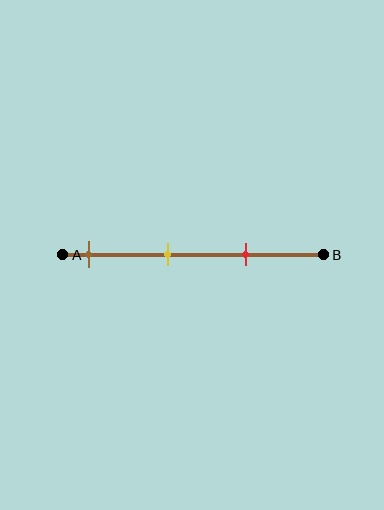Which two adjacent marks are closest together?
The yellow and red marks are the closest adjacent pair.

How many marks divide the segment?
There are 3 marks dividing the segment.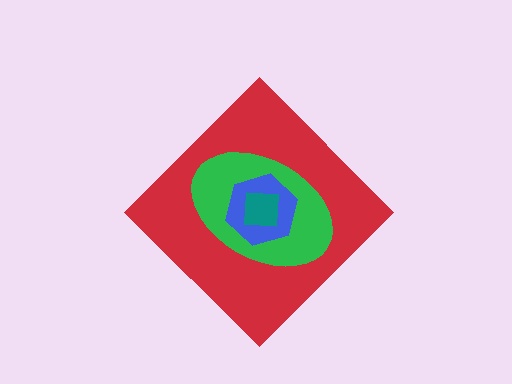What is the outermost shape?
The red diamond.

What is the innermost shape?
The teal square.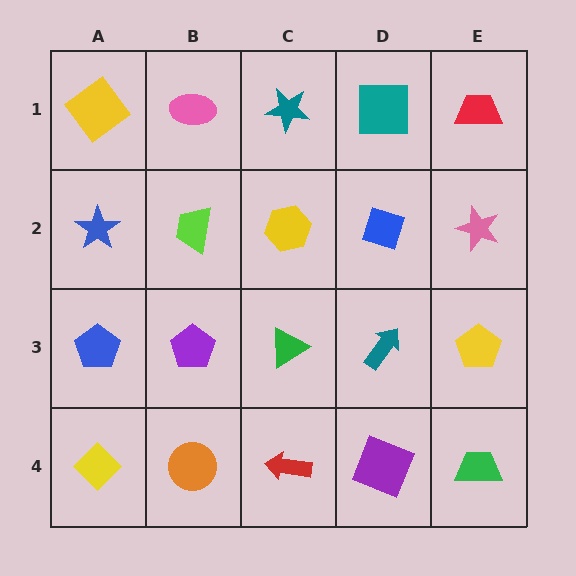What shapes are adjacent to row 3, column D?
A blue diamond (row 2, column D), a purple square (row 4, column D), a green triangle (row 3, column C), a yellow pentagon (row 3, column E).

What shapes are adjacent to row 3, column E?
A pink star (row 2, column E), a green trapezoid (row 4, column E), a teal arrow (row 3, column D).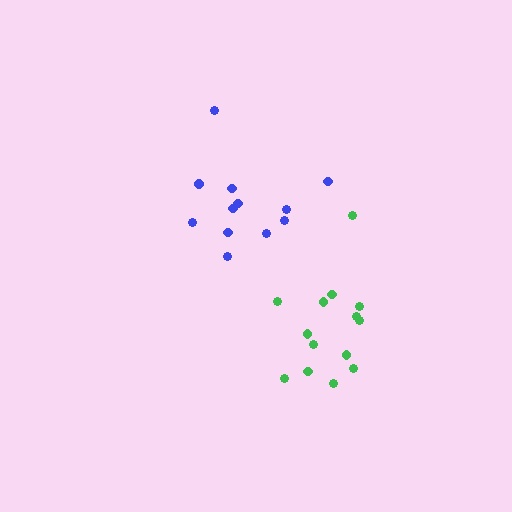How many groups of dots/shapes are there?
There are 2 groups.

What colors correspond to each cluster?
The clusters are colored: blue, green.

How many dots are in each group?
Group 1: 12 dots, Group 2: 14 dots (26 total).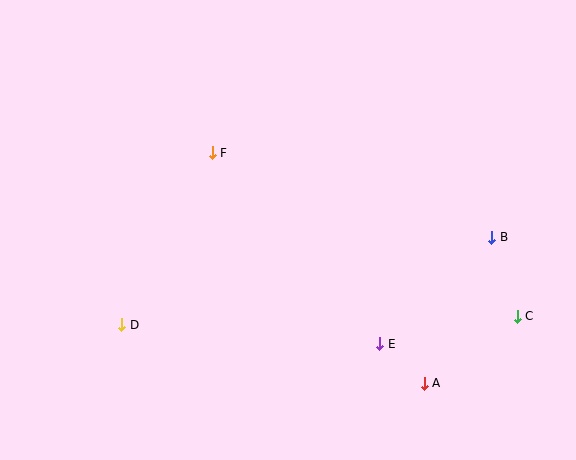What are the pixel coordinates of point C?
Point C is at (517, 316).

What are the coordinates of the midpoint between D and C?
The midpoint between D and C is at (319, 321).